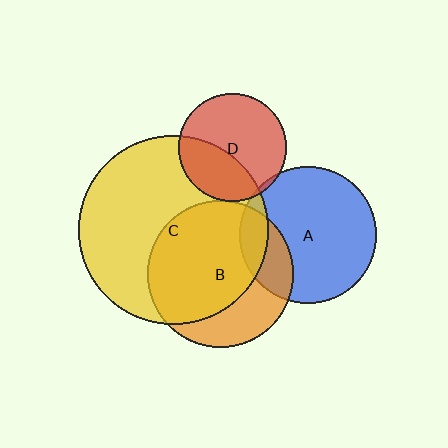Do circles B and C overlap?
Yes.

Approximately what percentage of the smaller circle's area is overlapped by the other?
Approximately 65%.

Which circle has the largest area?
Circle C (yellow).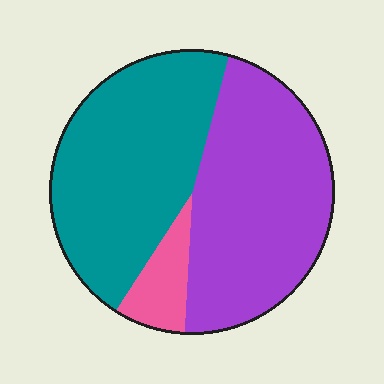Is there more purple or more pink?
Purple.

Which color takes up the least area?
Pink, at roughly 10%.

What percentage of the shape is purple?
Purple covers around 45% of the shape.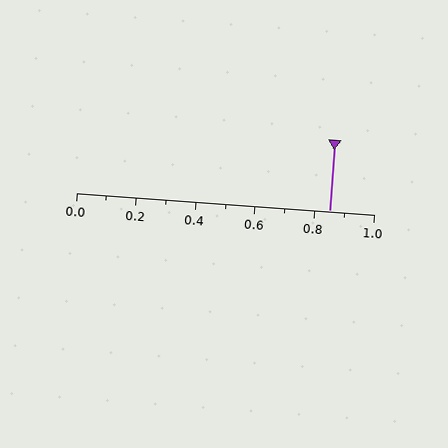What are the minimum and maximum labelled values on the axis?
The axis runs from 0.0 to 1.0.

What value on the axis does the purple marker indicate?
The marker indicates approximately 0.85.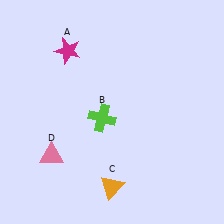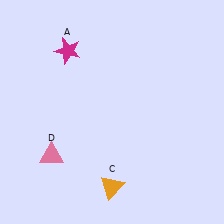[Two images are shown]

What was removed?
The lime cross (B) was removed in Image 2.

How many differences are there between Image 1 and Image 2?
There is 1 difference between the two images.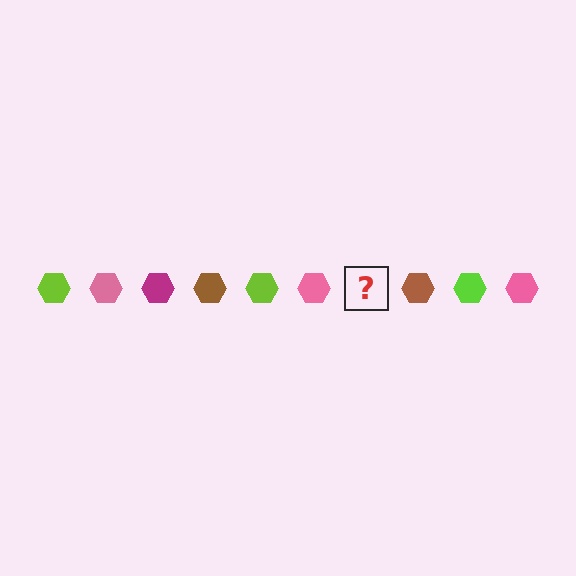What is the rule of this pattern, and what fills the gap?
The rule is that the pattern cycles through lime, pink, magenta, brown hexagons. The gap should be filled with a magenta hexagon.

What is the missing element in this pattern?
The missing element is a magenta hexagon.